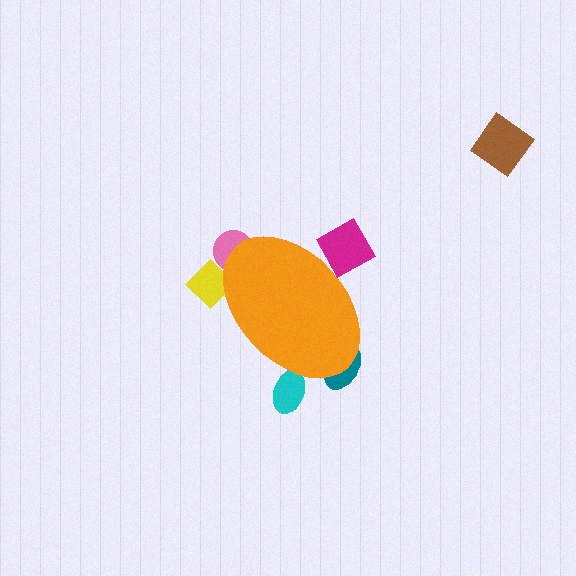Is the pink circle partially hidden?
Yes, the pink circle is partially hidden behind the orange ellipse.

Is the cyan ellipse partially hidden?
Yes, the cyan ellipse is partially hidden behind the orange ellipse.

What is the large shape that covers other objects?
An orange ellipse.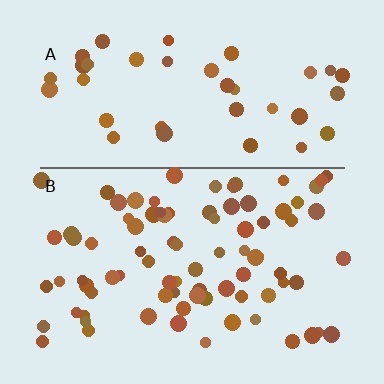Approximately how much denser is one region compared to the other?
Approximately 2.1× — region B over region A.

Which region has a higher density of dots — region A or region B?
B (the bottom).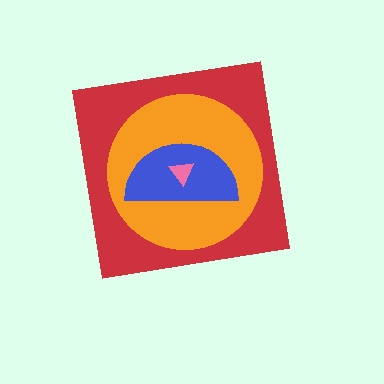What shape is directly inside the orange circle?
The blue semicircle.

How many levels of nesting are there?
4.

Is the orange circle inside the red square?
Yes.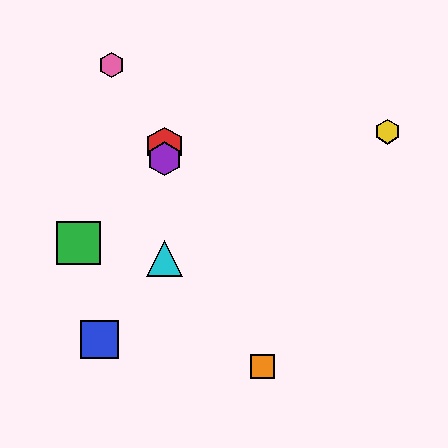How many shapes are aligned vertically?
3 shapes (the red hexagon, the purple hexagon, the cyan triangle) are aligned vertically.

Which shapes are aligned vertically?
The red hexagon, the purple hexagon, the cyan triangle are aligned vertically.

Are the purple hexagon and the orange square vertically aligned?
No, the purple hexagon is at x≈164 and the orange square is at x≈262.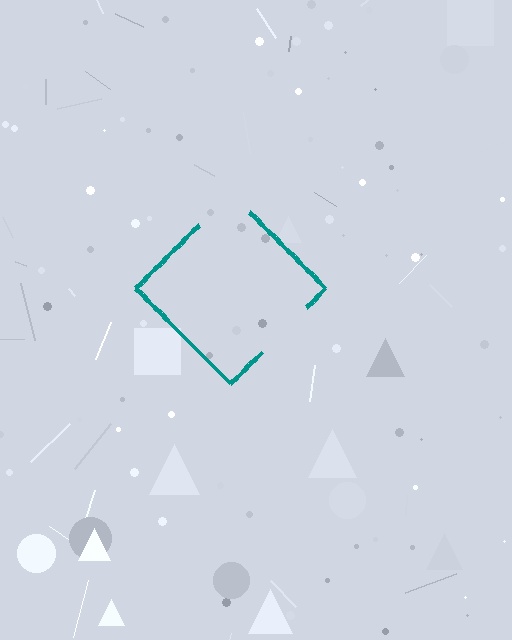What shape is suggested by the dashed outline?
The dashed outline suggests a diamond.